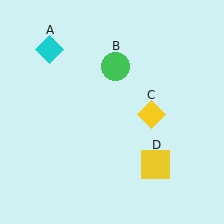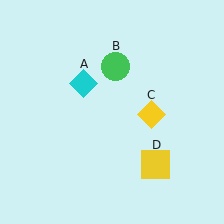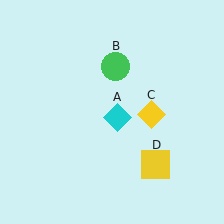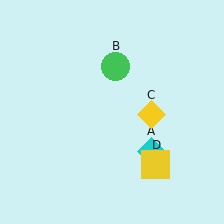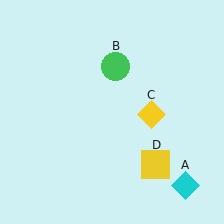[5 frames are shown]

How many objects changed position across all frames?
1 object changed position: cyan diamond (object A).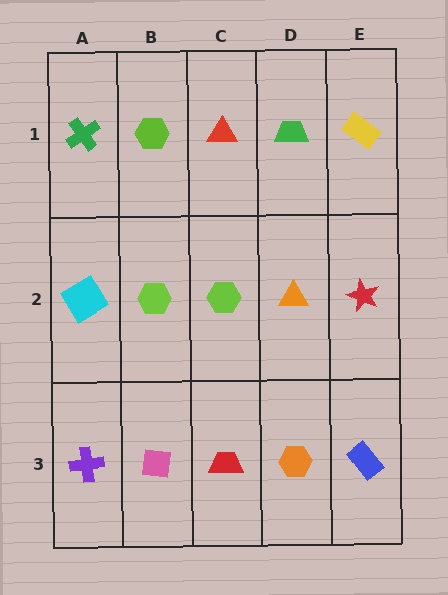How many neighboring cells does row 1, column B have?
3.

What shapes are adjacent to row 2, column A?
A green cross (row 1, column A), a purple cross (row 3, column A), a lime hexagon (row 2, column B).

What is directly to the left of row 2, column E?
An orange triangle.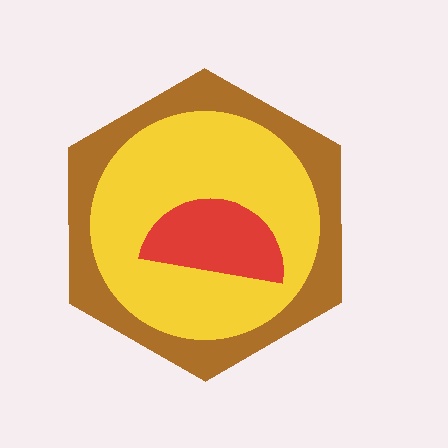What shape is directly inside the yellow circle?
The red semicircle.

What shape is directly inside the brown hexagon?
The yellow circle.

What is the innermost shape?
The red semicircle.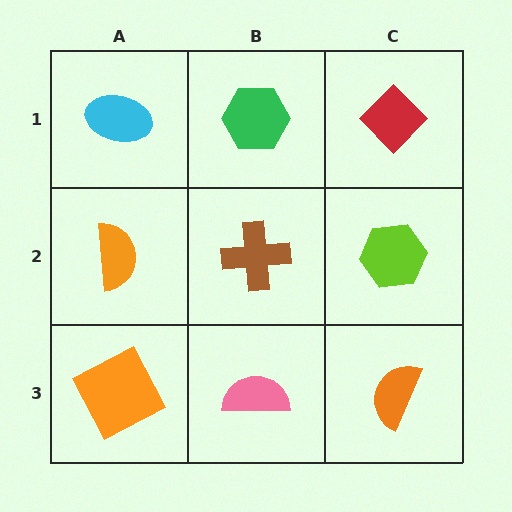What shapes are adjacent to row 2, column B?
A green hexagon (row 1, column B), a pink semicircle (row 3, column B), an orange semicircle (row 2, column A), a lime hexagon (row 2, column C).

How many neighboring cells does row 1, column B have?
3.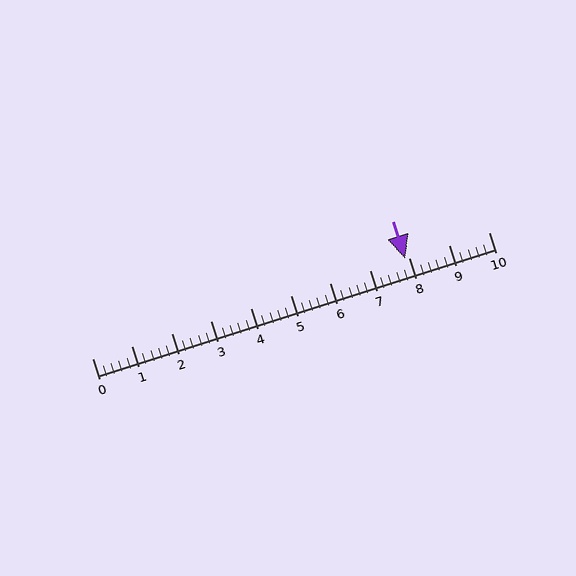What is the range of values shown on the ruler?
The ruler shows values from 0 to 10.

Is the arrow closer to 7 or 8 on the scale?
The arrow is closer to 8.